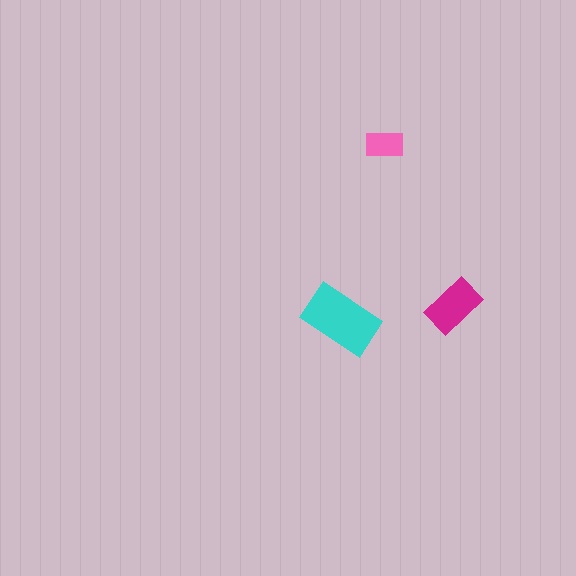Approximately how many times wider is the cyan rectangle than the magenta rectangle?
About 1.5 times wider.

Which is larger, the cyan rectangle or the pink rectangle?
The cyan one.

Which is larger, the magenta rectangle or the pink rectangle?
The magenta one.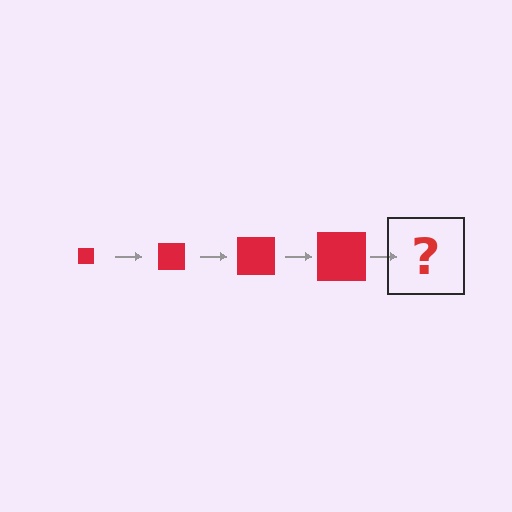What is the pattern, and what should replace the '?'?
The pattern is that the square gets progressively larger each step. The '?' should be a red square, larger than the previous one.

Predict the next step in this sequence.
The next step is a red square, larger than the previous one.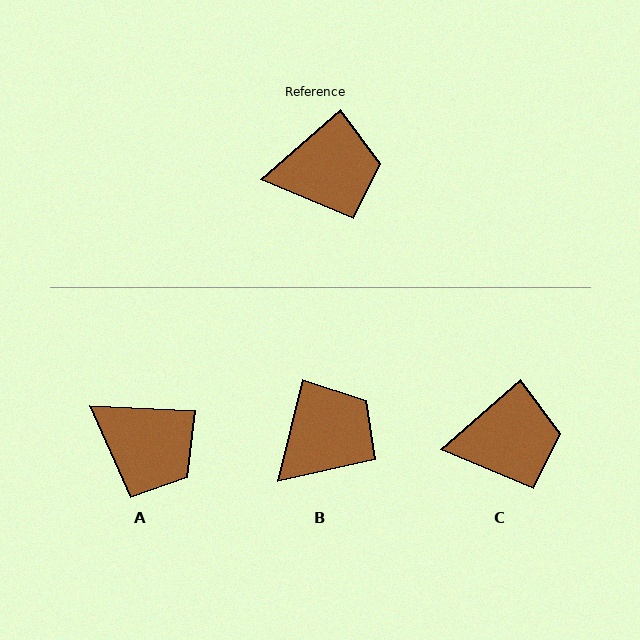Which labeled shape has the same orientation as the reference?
C.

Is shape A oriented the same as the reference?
No, it is off by about 44 degrees.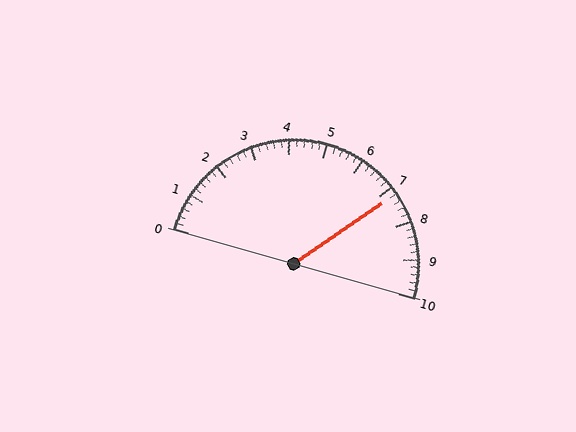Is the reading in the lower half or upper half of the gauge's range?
The reading is in the upper half of the range (0 to 10).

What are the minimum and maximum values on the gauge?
The gauge ranges from 0 to 10.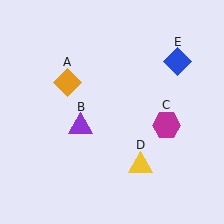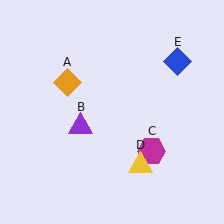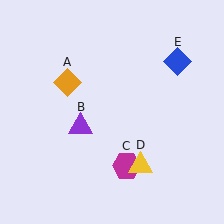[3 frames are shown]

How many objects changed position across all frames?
1 object changed position: magenta hexagon (object C).